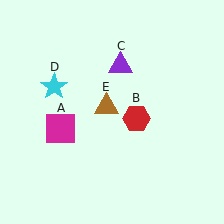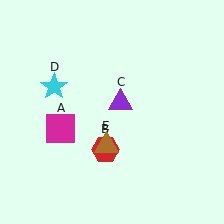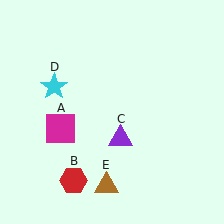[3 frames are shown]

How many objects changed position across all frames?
3 objects changed position: red hexagon (object B), purple triangle (object C), brown triangle (object E).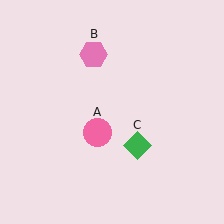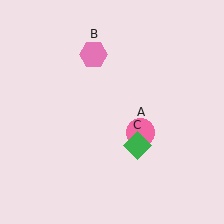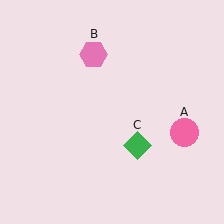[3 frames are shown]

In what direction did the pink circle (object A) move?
The pink circle (object A) moved right.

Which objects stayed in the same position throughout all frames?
Pink hexagon (object B) and green diamond (object C) remained stationary.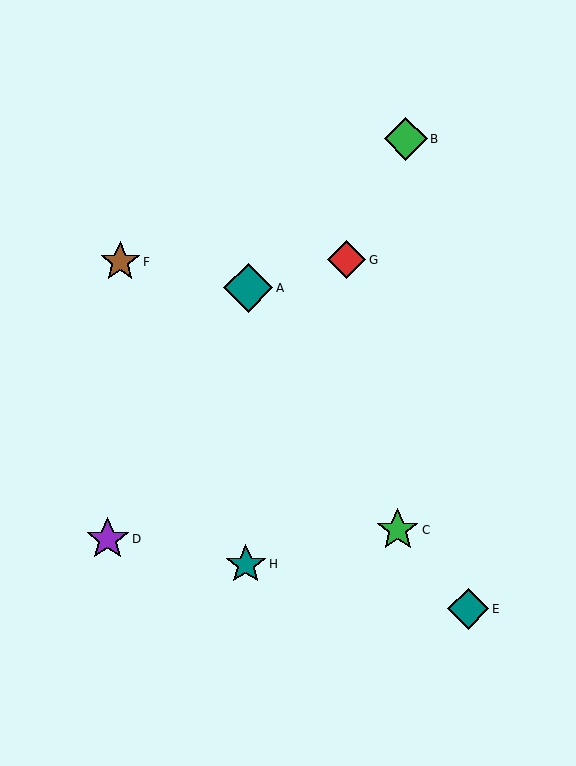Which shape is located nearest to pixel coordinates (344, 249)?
The red diamond (labeled G) at (347, 260) is nearest to that location.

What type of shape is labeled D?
Shape D is a purple star.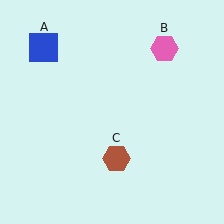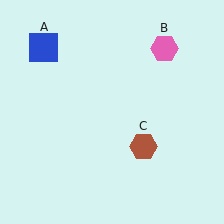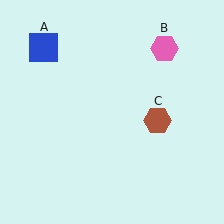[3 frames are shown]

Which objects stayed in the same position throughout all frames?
Blue square (object A) and pink hexagon (object B) remained stationary.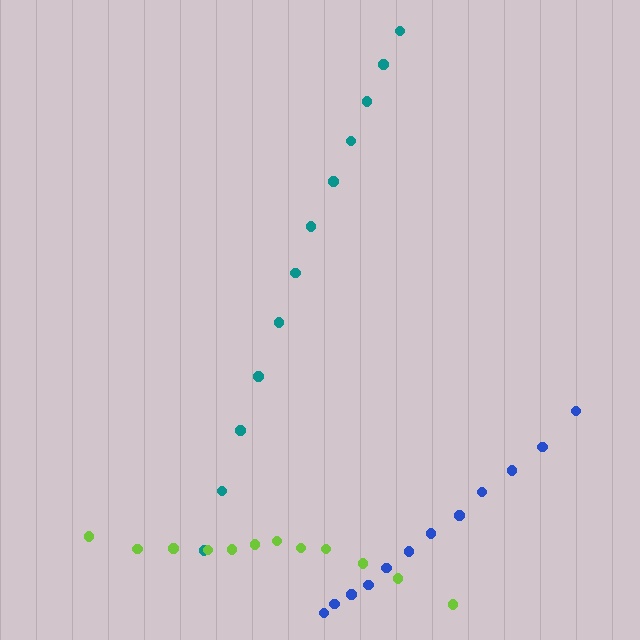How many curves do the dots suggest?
There are 3 distinct paths.